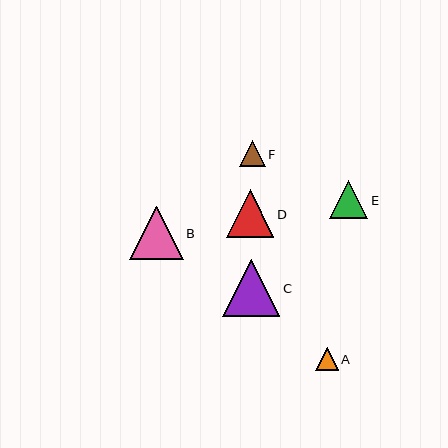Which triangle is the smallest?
Triangle A is the smallest with a size of approximately 23 pixels.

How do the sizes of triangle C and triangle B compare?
Triangle C and triangle B are approximately the same size.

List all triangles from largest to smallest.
From largest to smallest: C, B, D, E, F, A.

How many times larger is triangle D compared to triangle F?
Triangle D is approximately 1.8 times the size of triangle F.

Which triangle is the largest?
Triangle C is the largest with a size of approximately 57 pixels.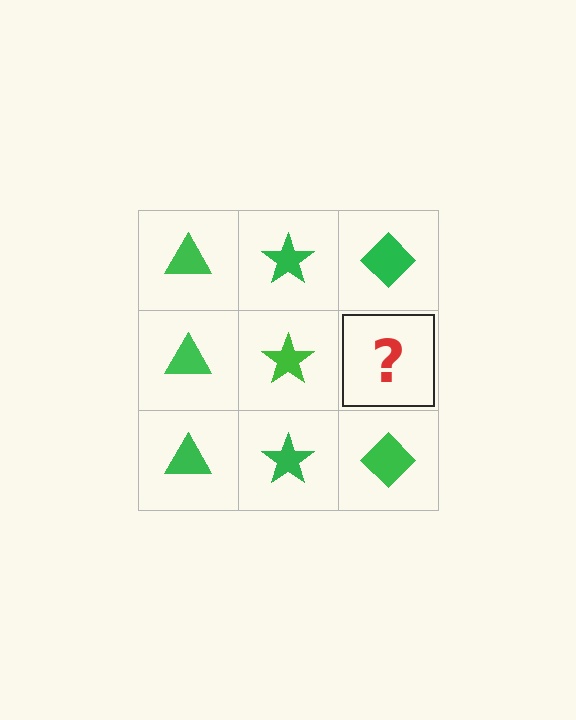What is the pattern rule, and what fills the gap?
The rule is that each column has a consistent shape. The gap should be filled with a green diamond.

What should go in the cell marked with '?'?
The missing cell should contain a green diamond.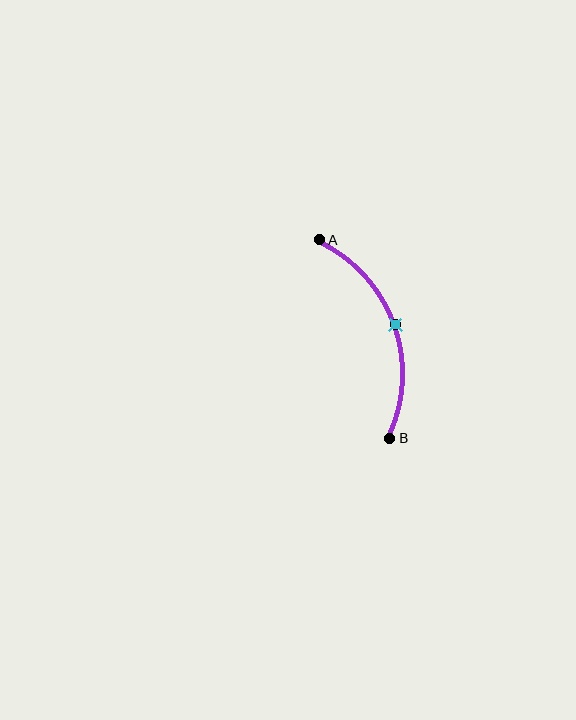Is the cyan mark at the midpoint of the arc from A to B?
Yes. The cyan mark lies on the arc at equal arc-length from both A and B — it is the arc midpoint.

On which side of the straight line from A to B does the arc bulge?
The arc bulges to the right of the straight line connecting A and B.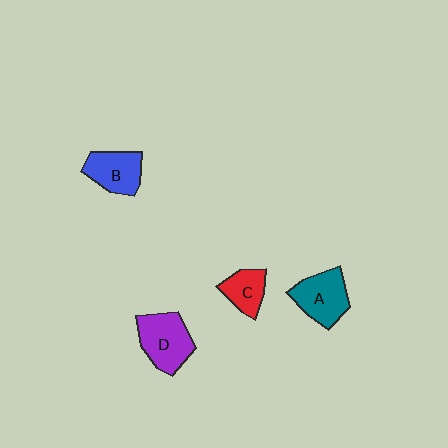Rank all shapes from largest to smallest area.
From largest to smallest: D (purple), A (teal), B (blue), C (red).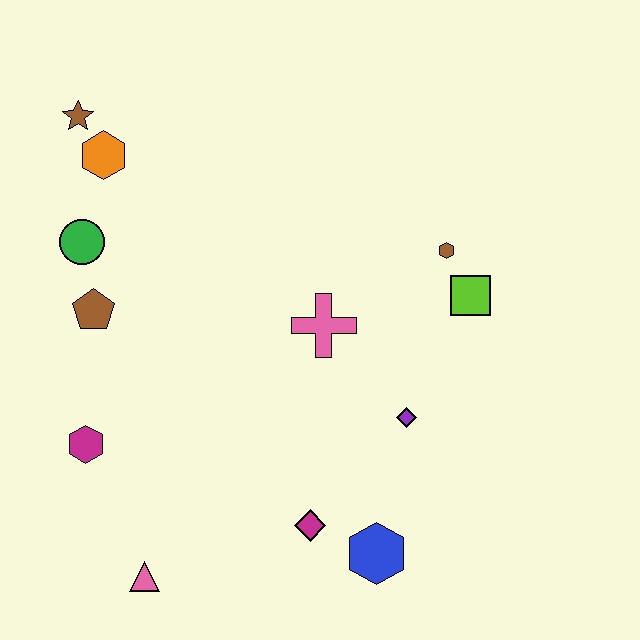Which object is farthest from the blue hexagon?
The brown star is farthest from the blue hexagon.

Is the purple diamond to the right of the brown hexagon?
No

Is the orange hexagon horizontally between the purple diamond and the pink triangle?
No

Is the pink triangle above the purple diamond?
No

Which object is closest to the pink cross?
The purple diamond is closest to the pink cross.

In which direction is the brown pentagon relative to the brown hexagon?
The brown pentagon is to the left of the brown hexagon.